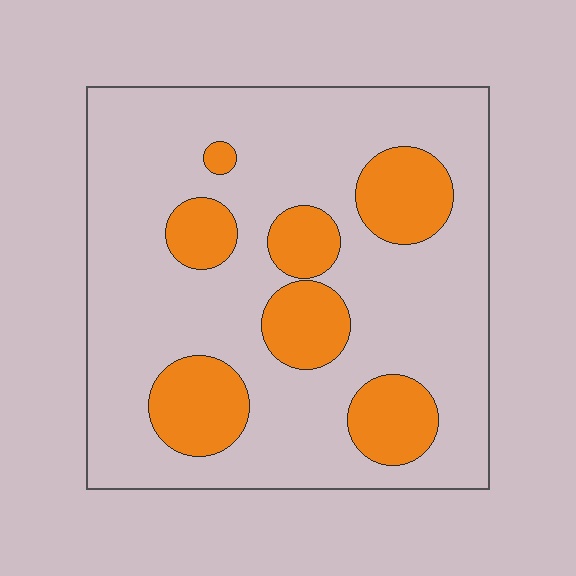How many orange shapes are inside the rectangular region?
7.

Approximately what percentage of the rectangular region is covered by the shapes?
Approximately 25%.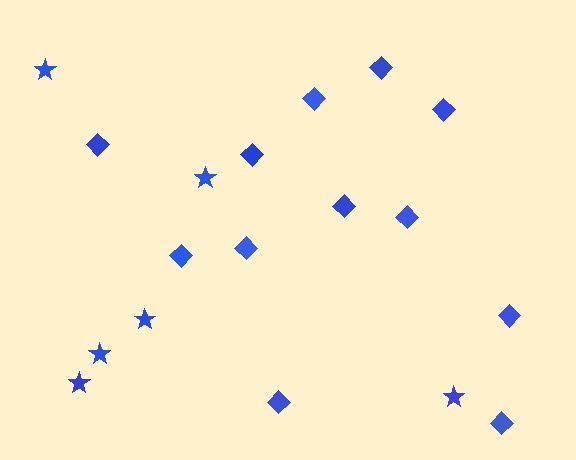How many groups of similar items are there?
There are 2 groups: one group of stars (6) and one group of diamonds (12).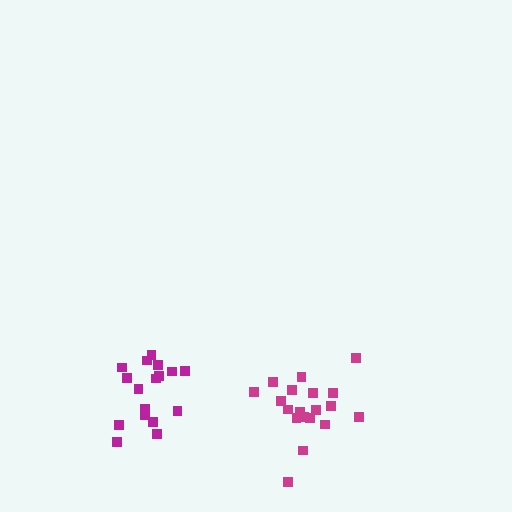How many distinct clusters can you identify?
There are 2 distinct clusters.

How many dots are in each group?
Group 1: 19 dots, Group 2: 17 dots (36 total).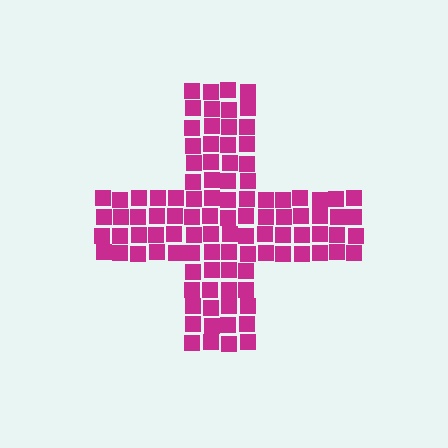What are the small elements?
The small elements are squares.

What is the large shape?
The large shape is a cross.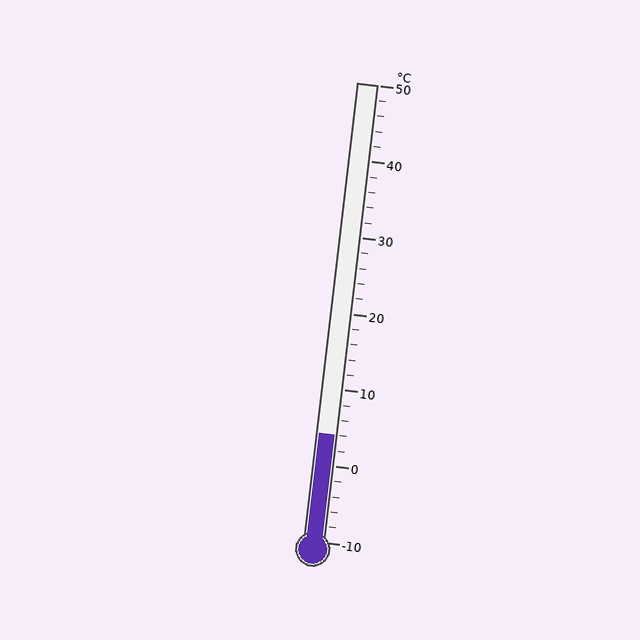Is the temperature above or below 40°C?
The temperature is below 40°C.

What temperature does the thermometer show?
The thermometer shows approximately 4°C.